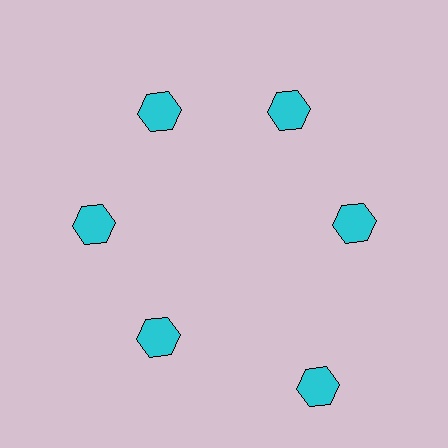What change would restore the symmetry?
The symmetry would be restored by moving it inward, back onto the ring so that all 6 hexagons sit at equal angles and equal distance from the center.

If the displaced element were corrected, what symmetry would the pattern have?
It would have 6-fold rotational symmetry — the pattern would map onto itself every 60 degrees.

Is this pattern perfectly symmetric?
No. The 6 cyan hexagons are arranged in a ring, but one element near the 5 o'clock position is pushed outward from the center, breaking the 6-fold rotational symmetry.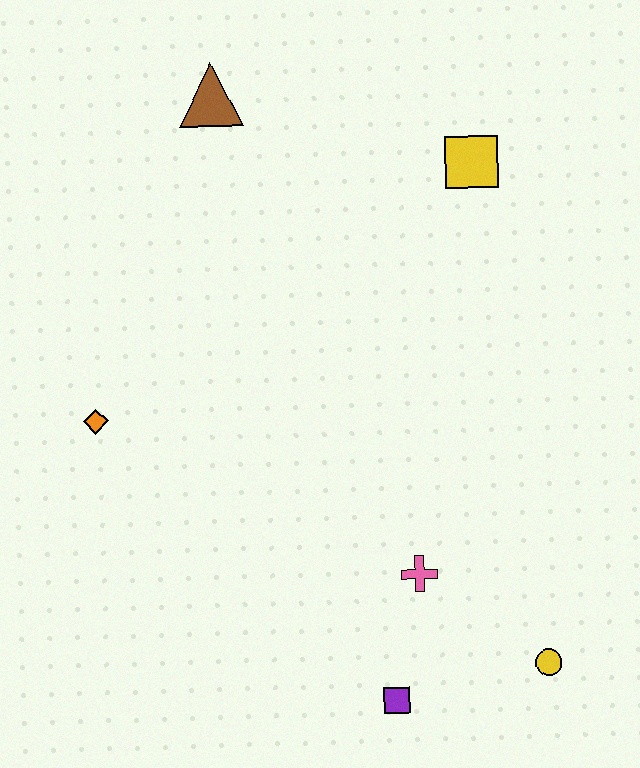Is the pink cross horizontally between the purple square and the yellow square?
Yes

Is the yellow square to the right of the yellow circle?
No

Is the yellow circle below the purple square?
No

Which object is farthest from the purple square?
The brown triangle is farthest from the purple square.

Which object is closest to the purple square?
The pink cross is closest to the purple square.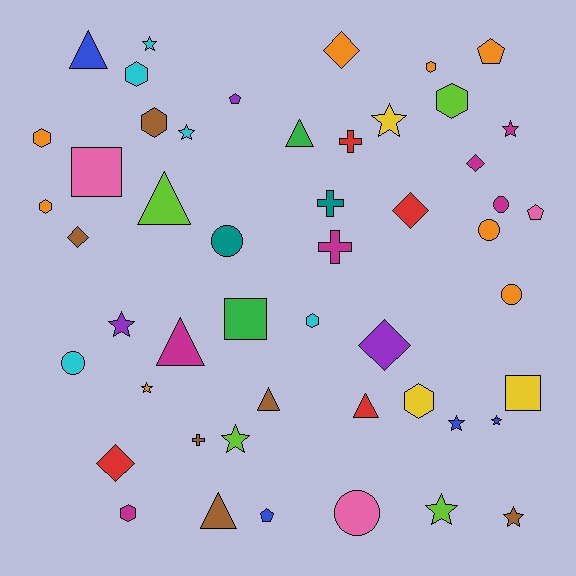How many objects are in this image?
There are 50 objects.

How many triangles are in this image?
There are 7 triangles.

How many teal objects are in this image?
There are 2 teal objects.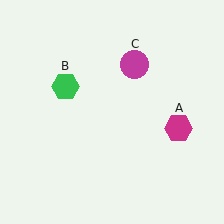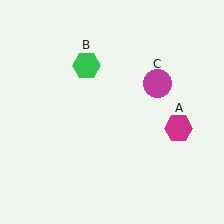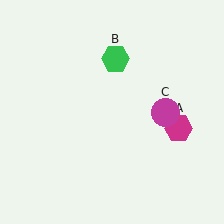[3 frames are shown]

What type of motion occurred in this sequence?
The green hexagon (object B), magenta circle (object C) rotated clockwise around the center of the scene.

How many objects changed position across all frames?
2 objects changed position: green hexagon (object B), magenta circle (object C).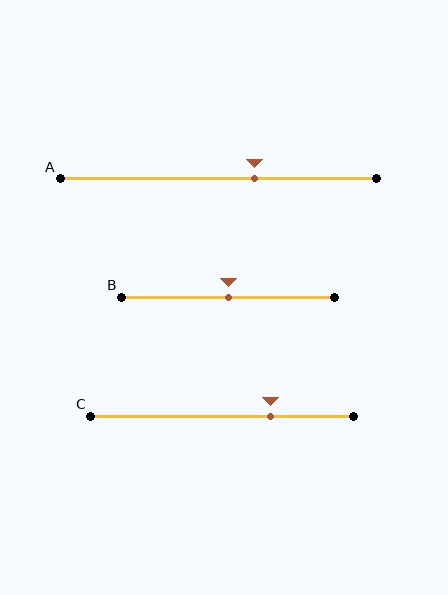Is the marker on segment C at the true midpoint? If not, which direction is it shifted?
No, the marker on segment C is shifted to the right by about 19% of the segment length.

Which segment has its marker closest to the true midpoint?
Segment B has its marker closest to the true midpoint.